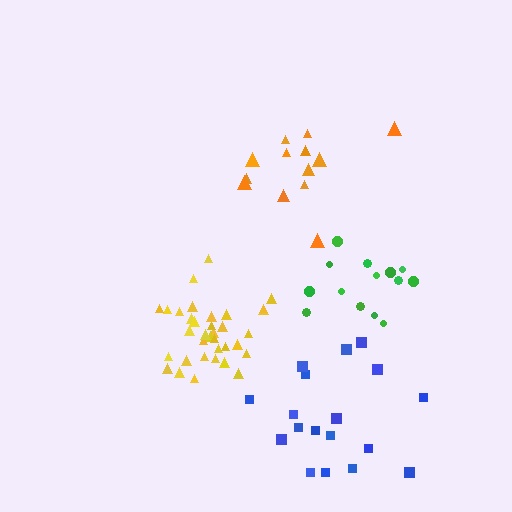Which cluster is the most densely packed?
Yellow.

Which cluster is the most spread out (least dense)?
Blue.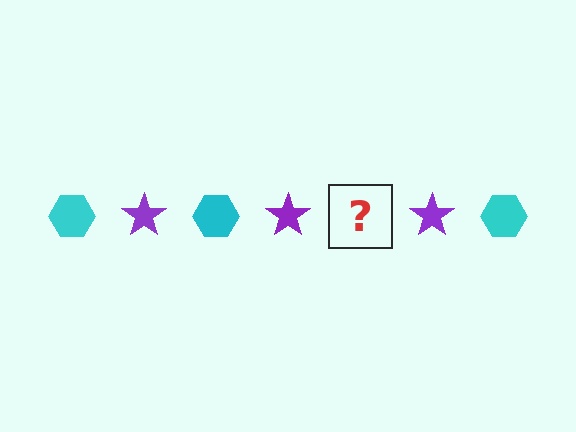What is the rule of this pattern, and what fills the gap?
The rule is that the pattern alternates between cyan hexagon and purple star. The gap should be filled with a cyan hexagon.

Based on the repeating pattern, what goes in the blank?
The blank should be a cyan hexagon.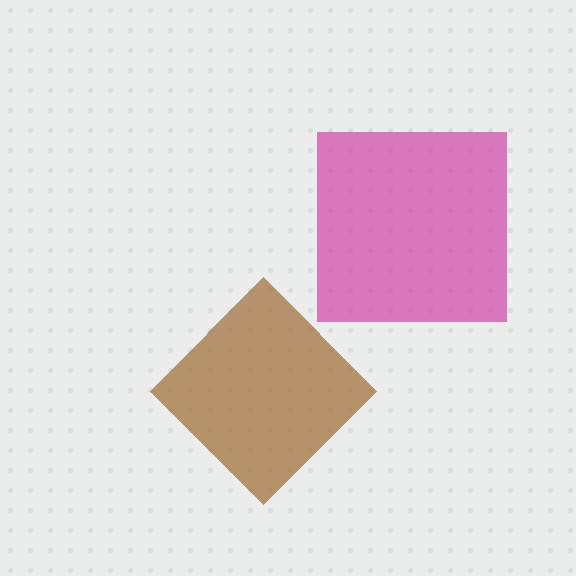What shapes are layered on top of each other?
The layered shapes are: a magenta square, a brown diamond.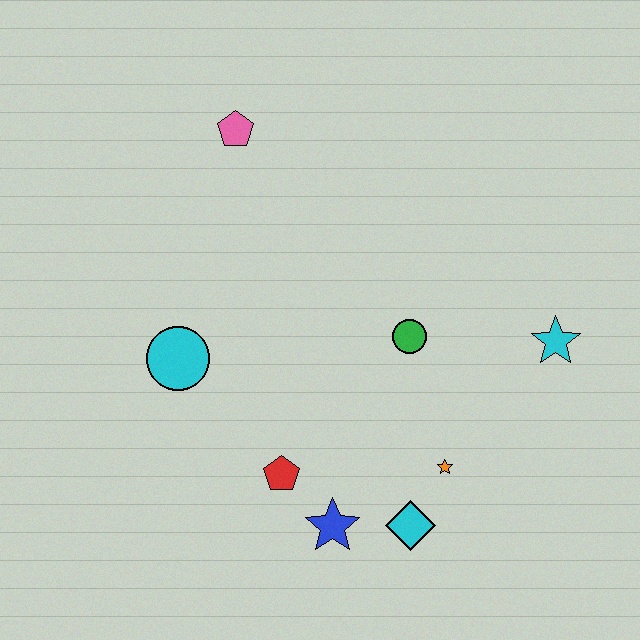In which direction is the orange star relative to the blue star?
The orange star is to the right of the blue star.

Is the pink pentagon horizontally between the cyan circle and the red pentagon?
Yes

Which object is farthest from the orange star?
The pink pentagon is farthest from the orange star.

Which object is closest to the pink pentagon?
The cyan circle is closest to the pink pentagon.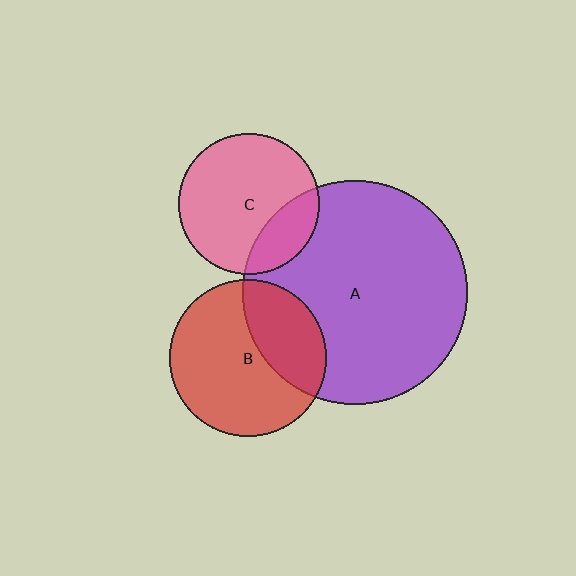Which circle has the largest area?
Circle A (purple).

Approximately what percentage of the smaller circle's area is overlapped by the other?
Approximately 35%.